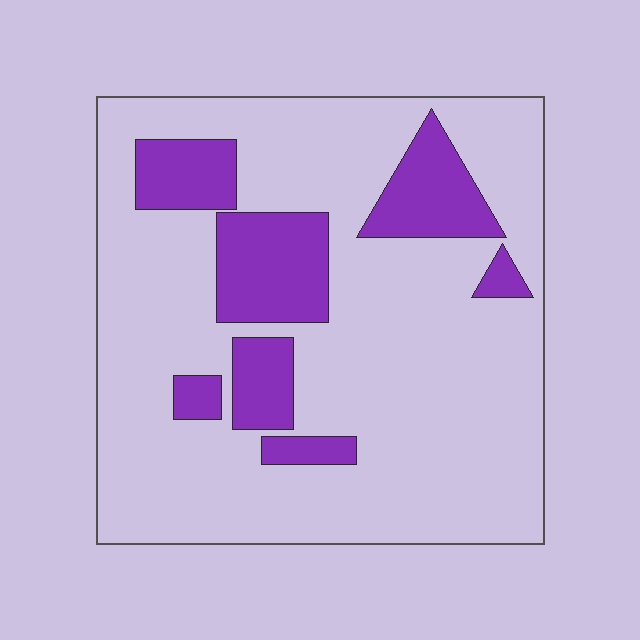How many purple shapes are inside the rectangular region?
7.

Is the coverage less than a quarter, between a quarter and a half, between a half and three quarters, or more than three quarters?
Less than a quarter.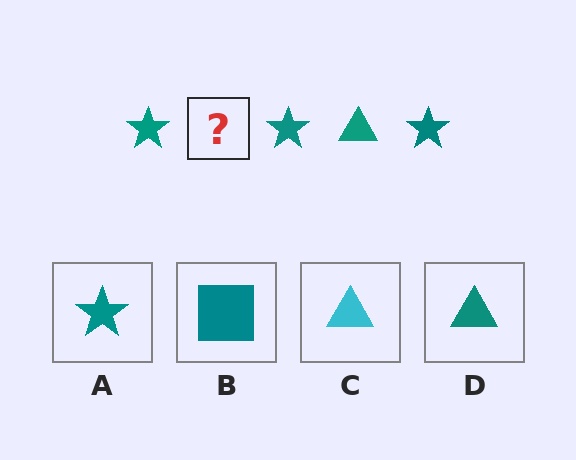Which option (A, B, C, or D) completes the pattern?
D.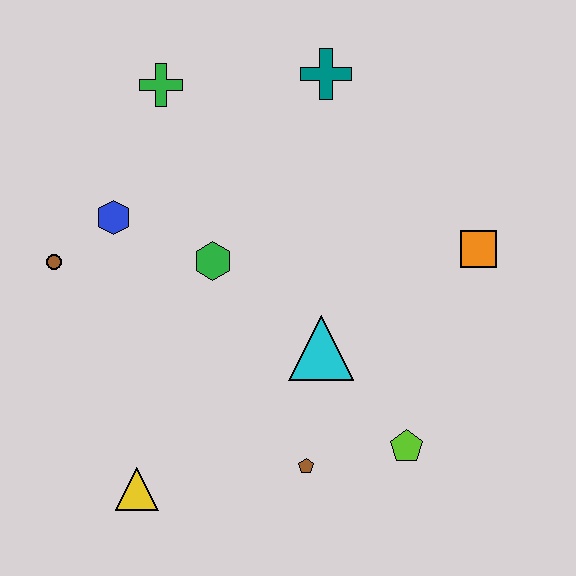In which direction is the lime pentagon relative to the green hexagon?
The lime pentagon is to the right of the green hexagon.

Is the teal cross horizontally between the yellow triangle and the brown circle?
No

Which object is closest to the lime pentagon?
The brown pentagon is closest to the lime pentagon.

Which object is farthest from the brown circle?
The orange square is farthest from the brown circle.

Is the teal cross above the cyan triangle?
Yes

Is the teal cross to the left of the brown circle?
No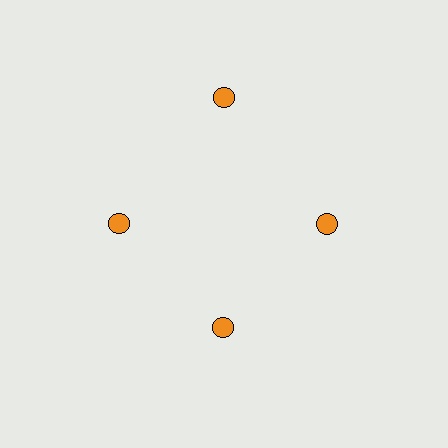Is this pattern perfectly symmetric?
No. The 4 orange circles are arranged in a ring, but one element near the 12 o'clock position is pushed outward from the center, breaking the 4-fold rotational symmetry.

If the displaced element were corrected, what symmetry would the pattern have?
It would have 4-fold rotational symmetry — the pattern would map onto itself every 90 degrees.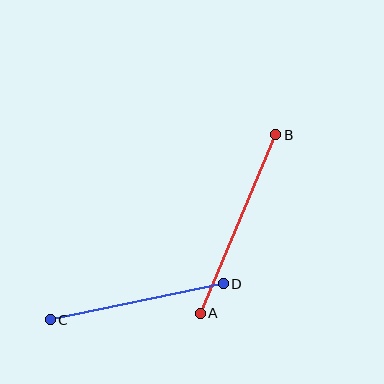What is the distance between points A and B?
The distance is approximately 194 pixels.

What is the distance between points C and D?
The distance is approximately 177 pixels.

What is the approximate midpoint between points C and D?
The midpoint is at approximately (137, 302) pixels.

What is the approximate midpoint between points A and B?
The midpoint is at approximately (238, 224) pixels.